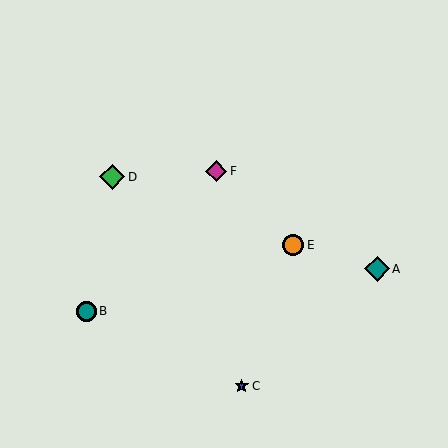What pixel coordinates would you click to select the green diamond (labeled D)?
Click at (112, 177) to select the green diamond D.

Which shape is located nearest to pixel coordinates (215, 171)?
The magenta diamond (labeled F) at (216, 171) is nearest to that location.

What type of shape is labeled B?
Shape B is a teal circle.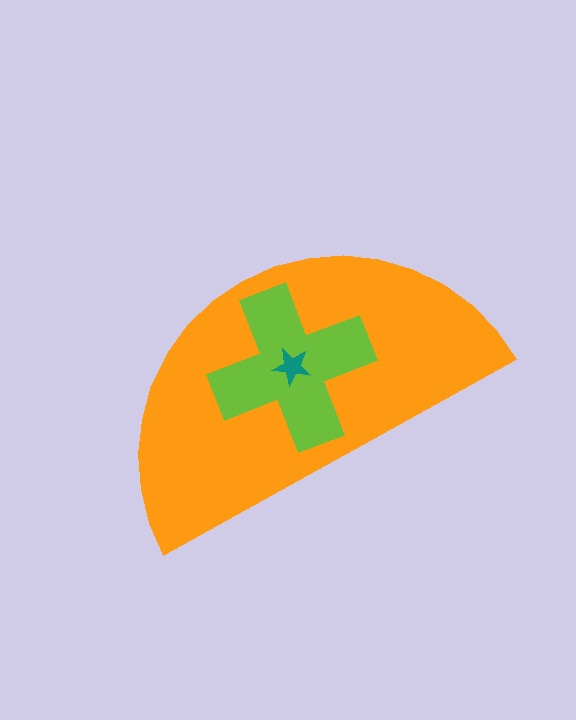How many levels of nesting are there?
3.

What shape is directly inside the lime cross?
The teal star.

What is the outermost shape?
The orange semicircle.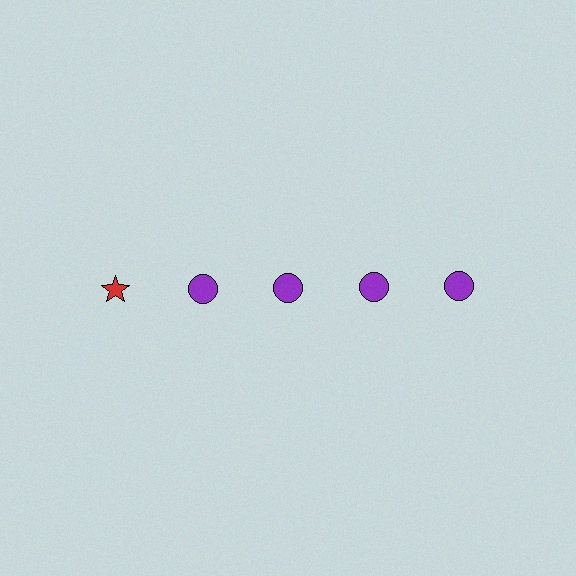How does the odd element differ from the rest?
It differs in both color (red instead of purple) and shape (star instead of circle).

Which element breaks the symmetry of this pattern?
The red star in the top row, leftmost column breaks the symmetry. All other shapes are purple circles.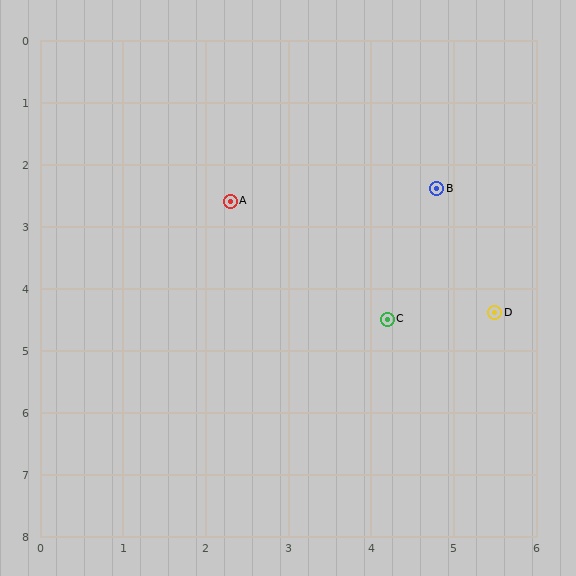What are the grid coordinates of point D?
Point D is at approximately (5.5, 4.4).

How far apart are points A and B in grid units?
Points A and B are about 2.5 grid units apart.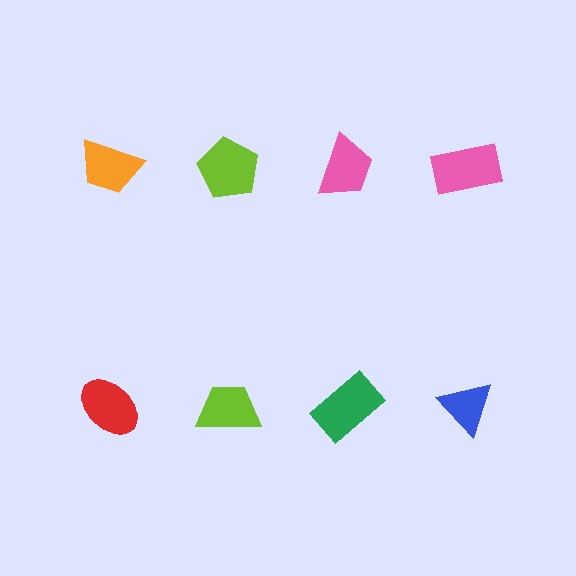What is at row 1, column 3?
A pink trapezoid.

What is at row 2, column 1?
A red ellipse.